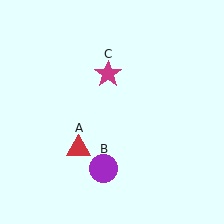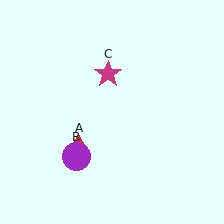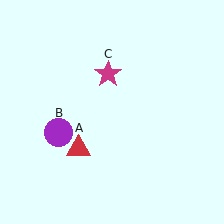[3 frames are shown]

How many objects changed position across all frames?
1 object changed position: purple circle (object B).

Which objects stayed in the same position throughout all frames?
Red triangle (object A) and magenta star (object C) remained stationary.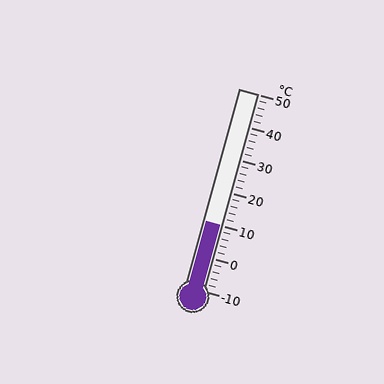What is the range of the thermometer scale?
The thermometer scale ranges from -10°C to 50°C.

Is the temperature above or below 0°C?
The temperature is above 0°C.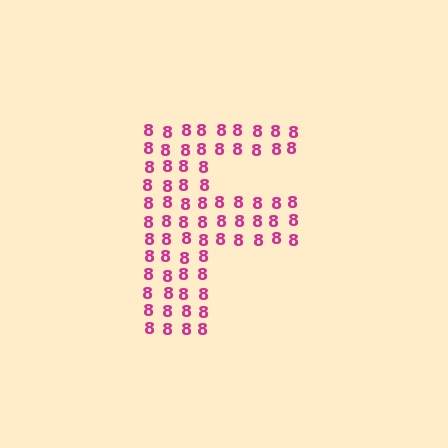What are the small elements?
The small elements are digit 8's.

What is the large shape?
The large shape is the letter F.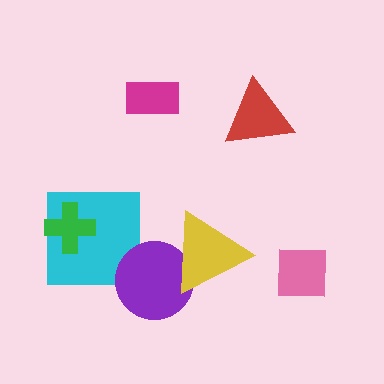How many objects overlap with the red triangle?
0 objects overlap with the red triangle.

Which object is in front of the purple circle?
The yellow triangle is in front of the purple circle.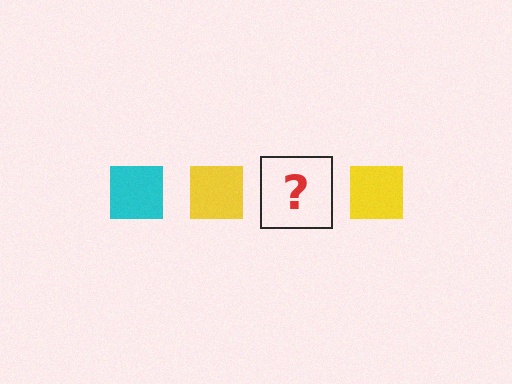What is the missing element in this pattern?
The missing element is a cyan square.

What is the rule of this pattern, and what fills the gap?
The rule is that the pattern cycles through cyan, yellow squares. The gap should be filled with a cyan square.